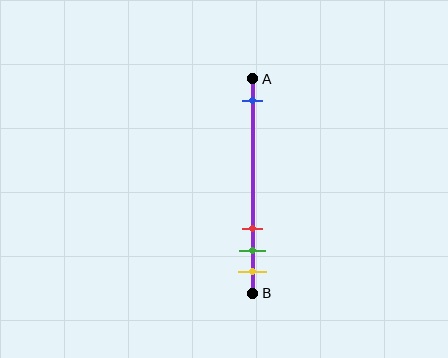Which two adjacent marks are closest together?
The green and yellow marks are the closest adjacent pair.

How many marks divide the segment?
There are 4 marks dividing the segment.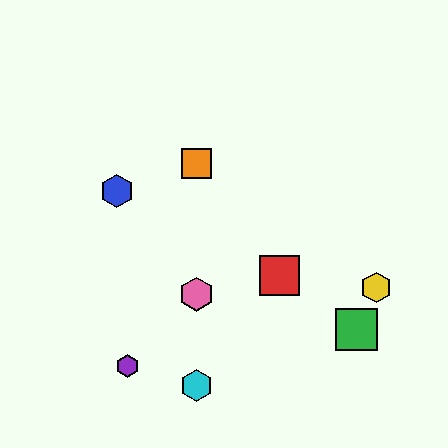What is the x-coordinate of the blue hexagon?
The blue hexagon is at x≈117.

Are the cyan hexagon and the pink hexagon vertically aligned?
Yes, both are at x≈197.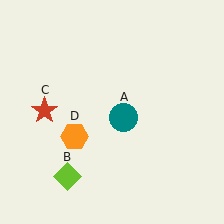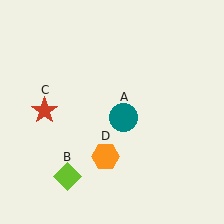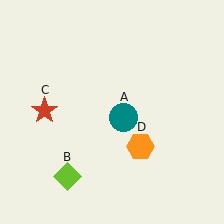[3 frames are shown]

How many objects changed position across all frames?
1 object changed position: orange hexagon (object D).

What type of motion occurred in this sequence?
The orange hexagon (object D) rotated counterclockwise around the center of the scene.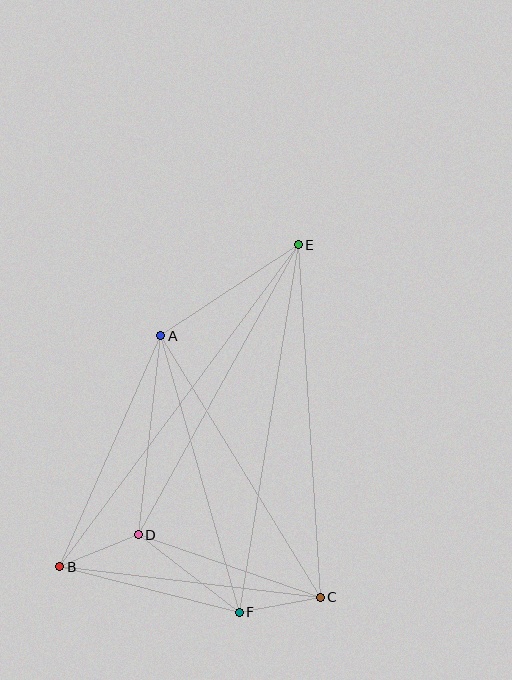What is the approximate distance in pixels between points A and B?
The distance between A and B is approximately 252 pixels.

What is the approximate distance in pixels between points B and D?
The distance between B and D is approximately 84 pixels.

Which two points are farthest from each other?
Points B and E are farthest from each other.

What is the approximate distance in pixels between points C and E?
The distance between C and E is approximately 353 pixels.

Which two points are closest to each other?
Points C and F are closest to each other.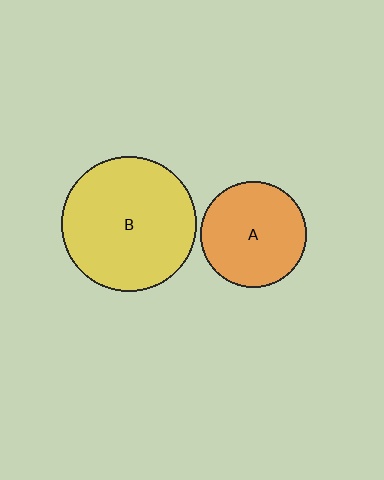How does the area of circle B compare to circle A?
Approximately 1.6 times.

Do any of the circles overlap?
No, none of the circles overlap.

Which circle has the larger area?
Circle B (yellow).